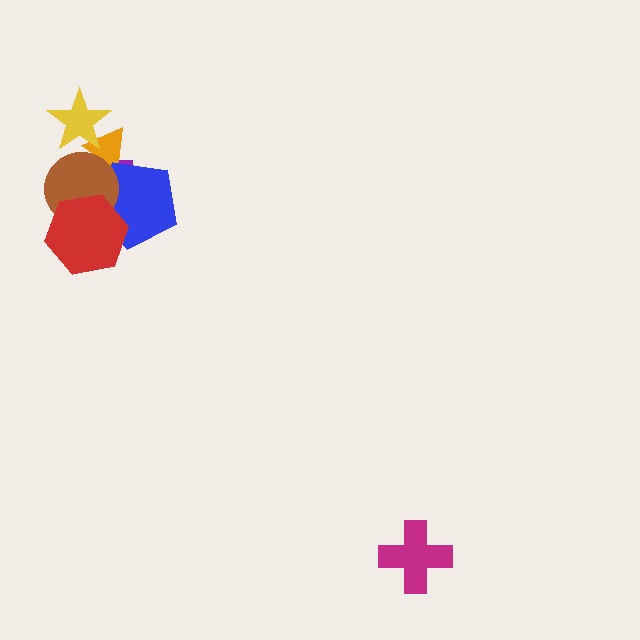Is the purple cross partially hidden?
Yes, it is partially covered by another shape.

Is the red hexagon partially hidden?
No, no other shape covers it.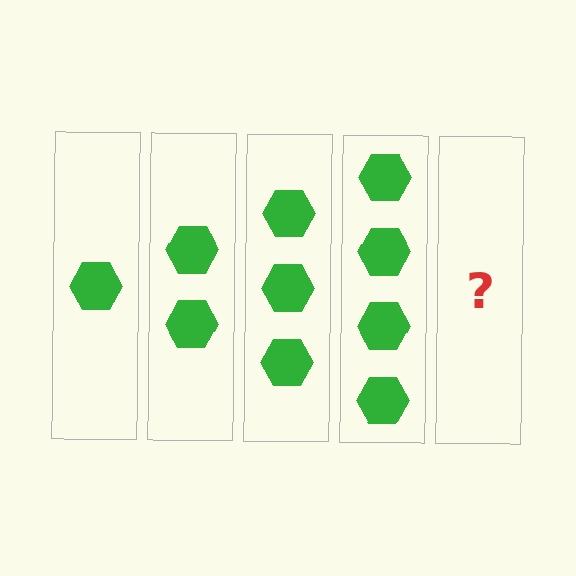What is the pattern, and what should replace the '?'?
The pattern is that each step adds one more hexagon. The '?' should be 5 hexagons.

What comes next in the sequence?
The next element should be 5 hexagons.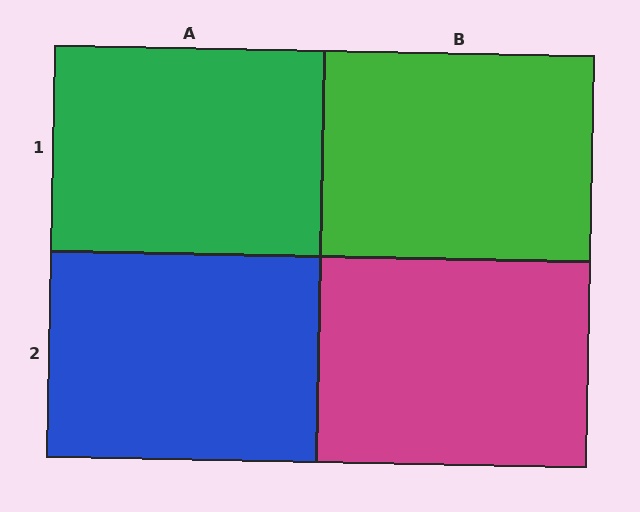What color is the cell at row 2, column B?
Magenta.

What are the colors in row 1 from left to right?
Green, green.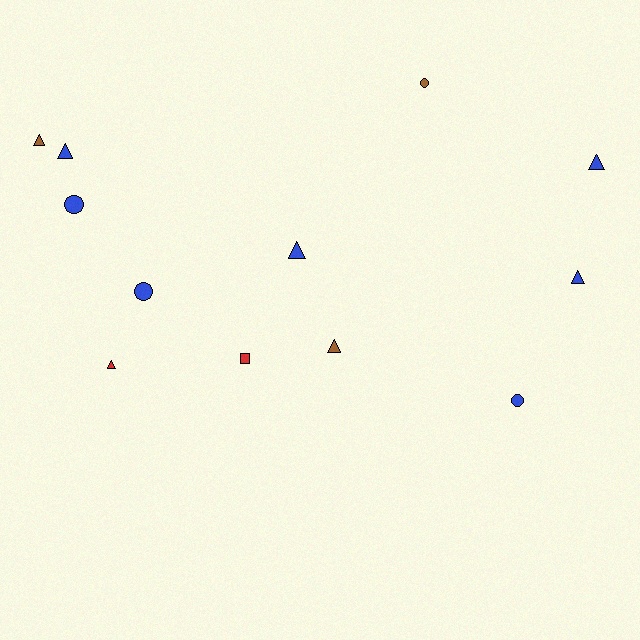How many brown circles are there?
There is 1 brown circle.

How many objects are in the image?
There are 12 objects.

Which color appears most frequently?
Blue, with 7 objects.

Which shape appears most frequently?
Triangle, with 7 objects.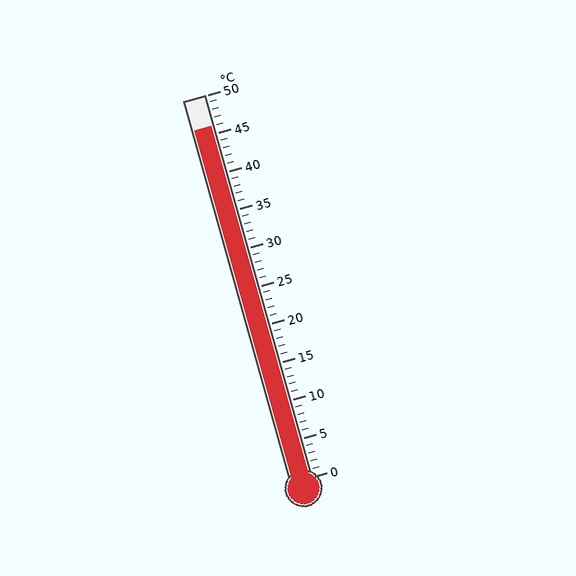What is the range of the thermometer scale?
The thermometer scale ranges from 0°C to 50°C.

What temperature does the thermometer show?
The thermometer shows approximately 46°C.